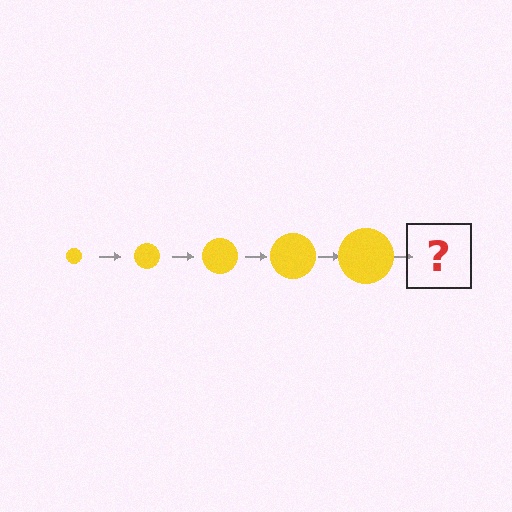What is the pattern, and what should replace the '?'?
The pattern is that the circle gets progressively larger each step. The '?' should be a yellow circle, larger than the previous one.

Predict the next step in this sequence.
The next step is a yellow circle, larger than the previous one.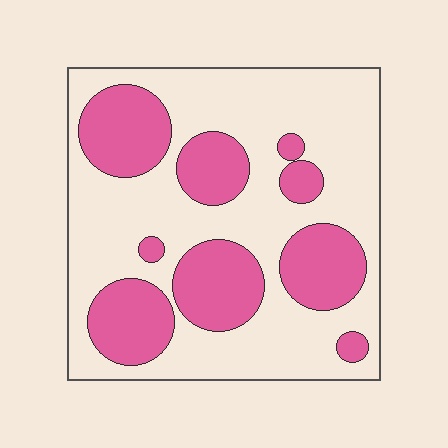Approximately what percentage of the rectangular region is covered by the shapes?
Approximately 35%.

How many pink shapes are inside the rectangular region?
9.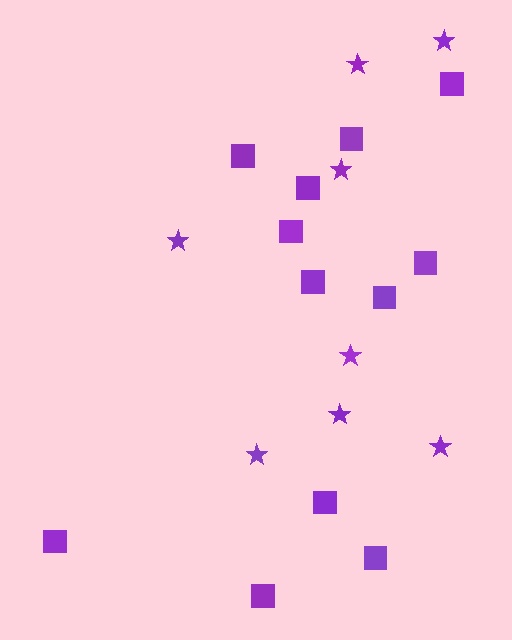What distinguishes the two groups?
There are 2 groups: one group of stars (8) and one group of squares (12).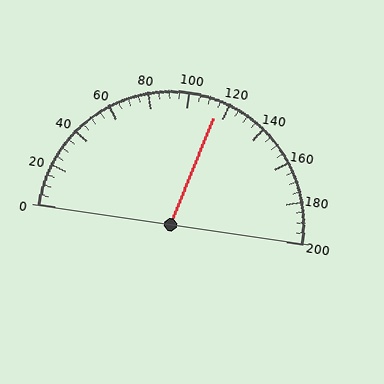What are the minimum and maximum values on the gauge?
The gauge ranges from 0 to 200.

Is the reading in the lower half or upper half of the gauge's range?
The reading is in the upper half of the range (0 to 200).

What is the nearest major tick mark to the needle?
The nearest major tick mark is 120.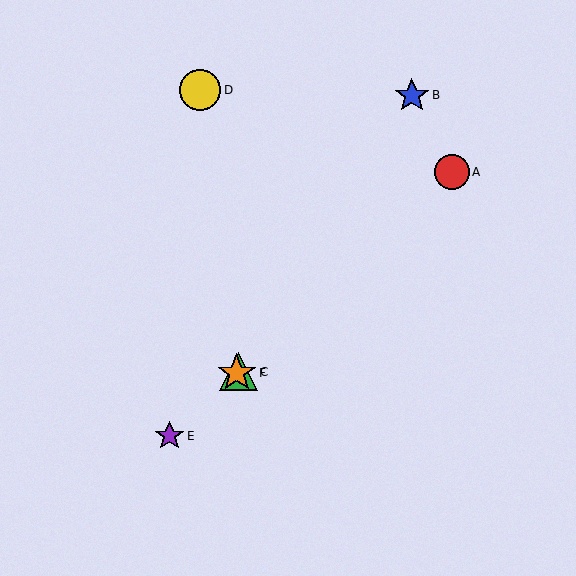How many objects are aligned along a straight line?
4 objects (A, C, E, F) are aligned along a straight line.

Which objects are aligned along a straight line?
Objects A, C, E, F are aligned along a straight line.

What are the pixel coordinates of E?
Object E is at (170, 436).